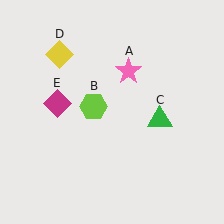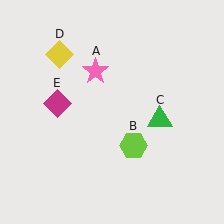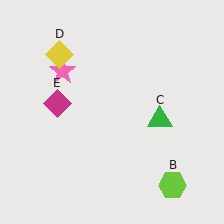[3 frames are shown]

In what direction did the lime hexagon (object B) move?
The lime hexagon (object B) moved down and to the right.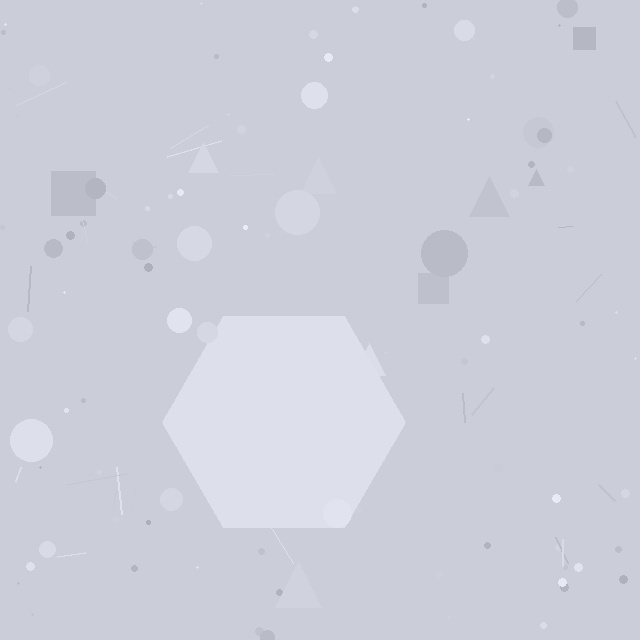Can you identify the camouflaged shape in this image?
The camouflaged shape is a hexagon.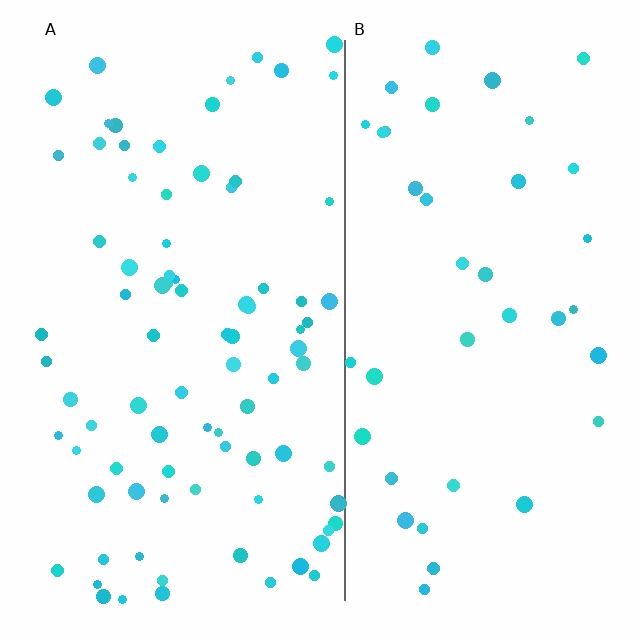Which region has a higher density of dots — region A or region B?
A (the left).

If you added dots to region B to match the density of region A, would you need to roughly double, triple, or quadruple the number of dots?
Approximately double.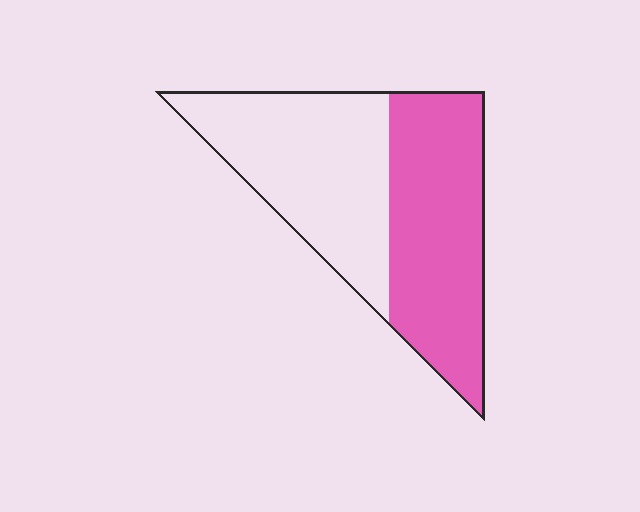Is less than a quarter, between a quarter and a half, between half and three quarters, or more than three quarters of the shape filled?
Between a quarter and a half.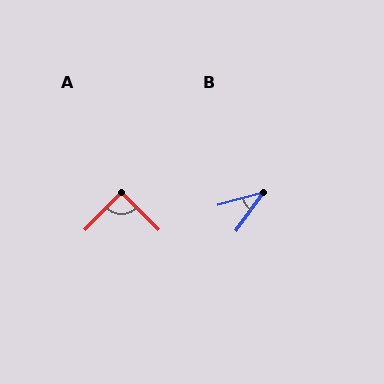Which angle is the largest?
A, at approximately 89 degrees.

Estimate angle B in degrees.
Approximately 40 degrees.